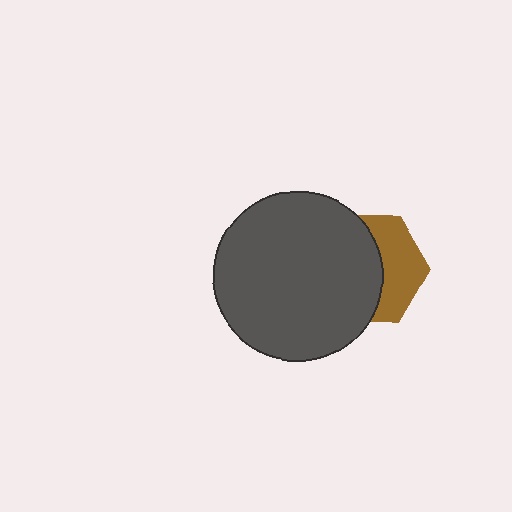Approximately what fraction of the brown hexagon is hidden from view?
Roughly 59% of the brown hexagon is hidden behind the dark gray circle.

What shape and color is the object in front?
The object in front is a dark gray circle.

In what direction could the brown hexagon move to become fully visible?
The brown hexagon could move right. That would shift it out from behind the dark gray circle entirely.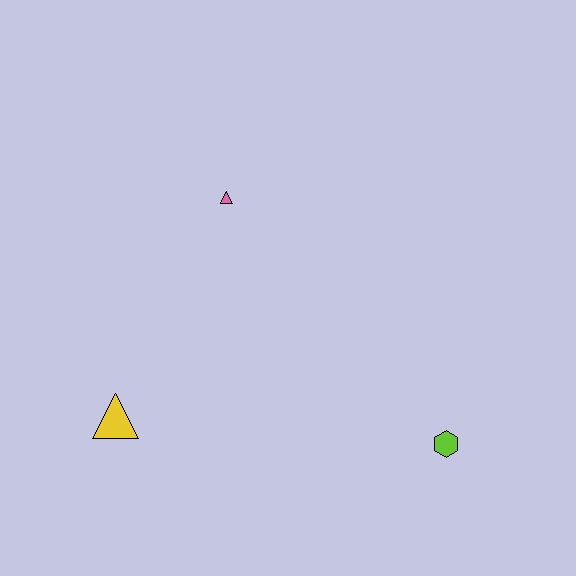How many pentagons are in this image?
There are no pentagons.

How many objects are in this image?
There are 3 objects.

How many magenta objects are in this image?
There are no magenta objects.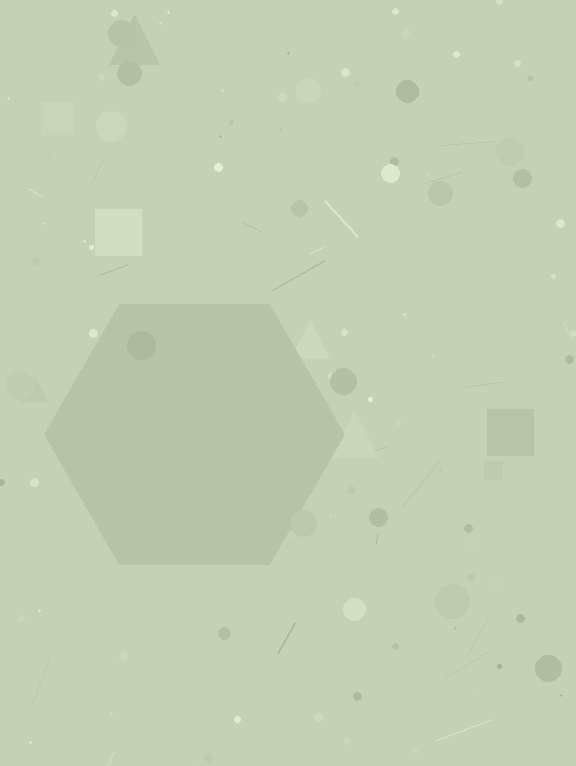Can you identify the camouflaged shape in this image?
The camouflaged shape is a hexagon.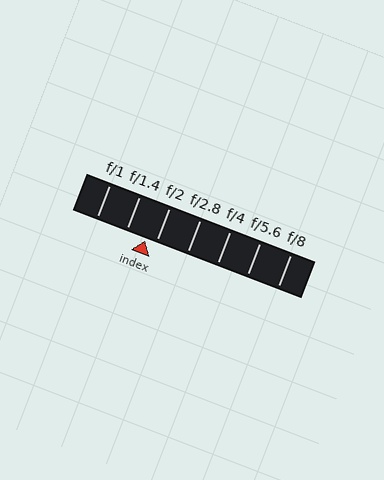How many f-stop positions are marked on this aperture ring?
There are 7 f-stop positions marked.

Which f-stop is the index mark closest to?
The index mark is closest to f/2.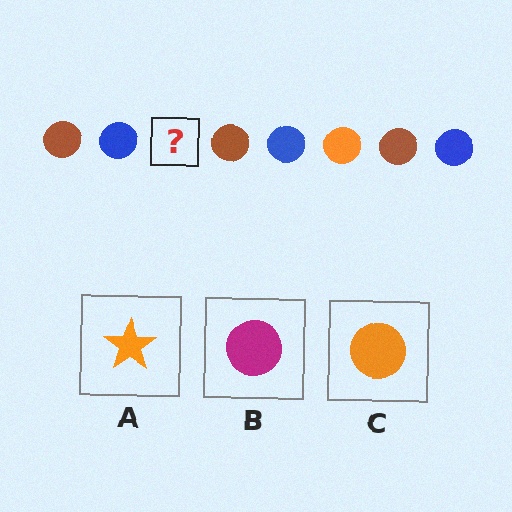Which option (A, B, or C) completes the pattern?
C.